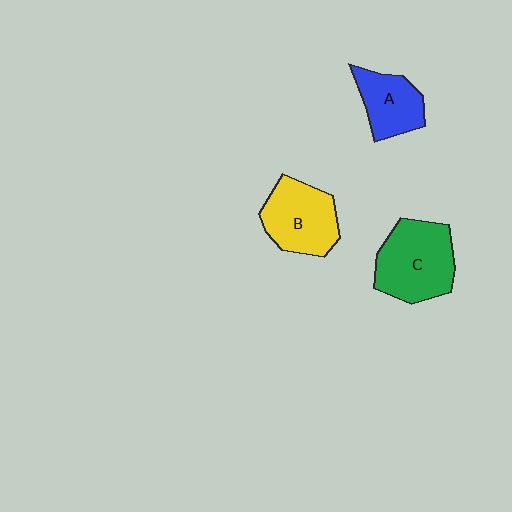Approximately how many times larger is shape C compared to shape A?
Approximately 1.5 times.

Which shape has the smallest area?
Shape A (blue).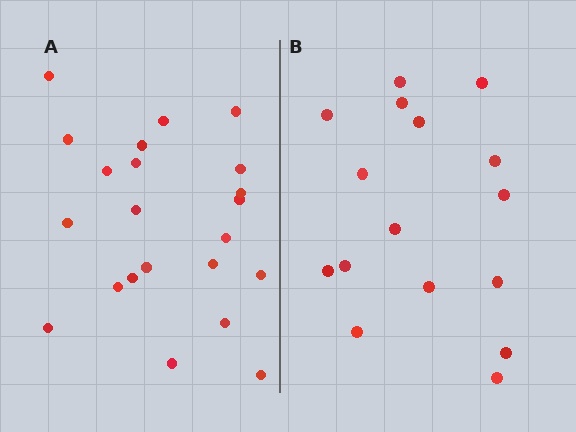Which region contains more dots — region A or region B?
Region A (the left region) has more dots.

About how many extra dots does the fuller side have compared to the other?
Region A has about 6 more dots than region B.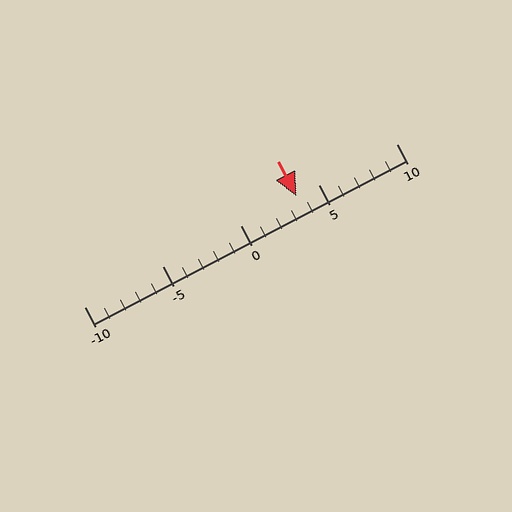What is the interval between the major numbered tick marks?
The major tick marks are spaced 5 units apart.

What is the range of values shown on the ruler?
The ruler shows values from -10 to 10.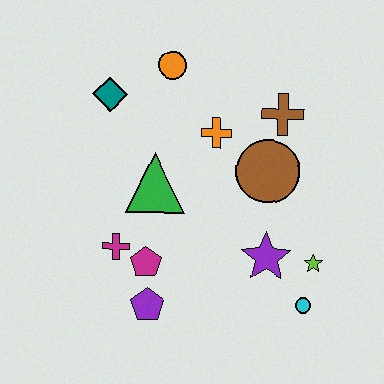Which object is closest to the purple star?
The lime star is closest to the purple star.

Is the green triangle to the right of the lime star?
No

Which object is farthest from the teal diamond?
The cyan circle is farthest from the teal diamond.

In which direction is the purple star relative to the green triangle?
The purple star is to the right of the green triangle.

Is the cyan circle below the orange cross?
Yes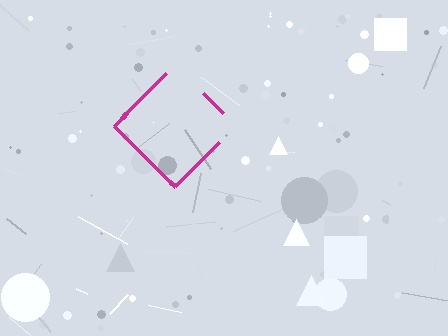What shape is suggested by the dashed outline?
The dashed outline suggests a diamond.